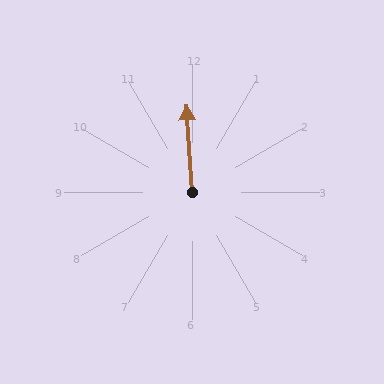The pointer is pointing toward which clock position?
Roughly 12 o'clock.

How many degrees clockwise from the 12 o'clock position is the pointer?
Approximately 356 degrees.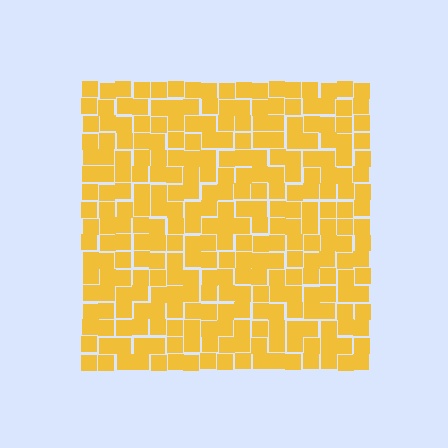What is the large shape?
The large shape is a square.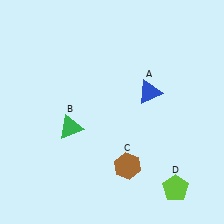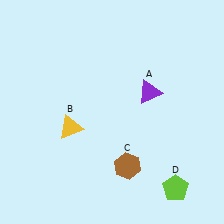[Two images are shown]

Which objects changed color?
A changed from blue to purple. B changed from green to yellow.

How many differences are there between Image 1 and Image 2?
There are 2 differences between the two images.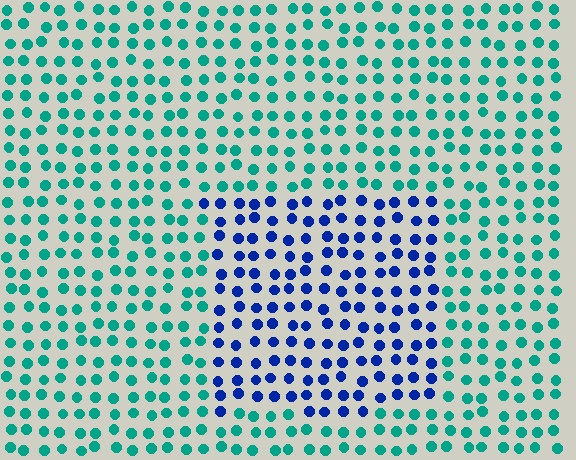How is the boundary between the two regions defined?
The boundary is defined purely by a slight shift in hue (about 56 degrees). Spacing, size, and orientation are identical on both sides.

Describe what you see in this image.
The image is filled with small teal elements in a uniform arrangement. A rectangle-shaped region is visible where the elements are tinted to a slightly different hue, forming a subtle color boundary.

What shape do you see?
I see a rectangle.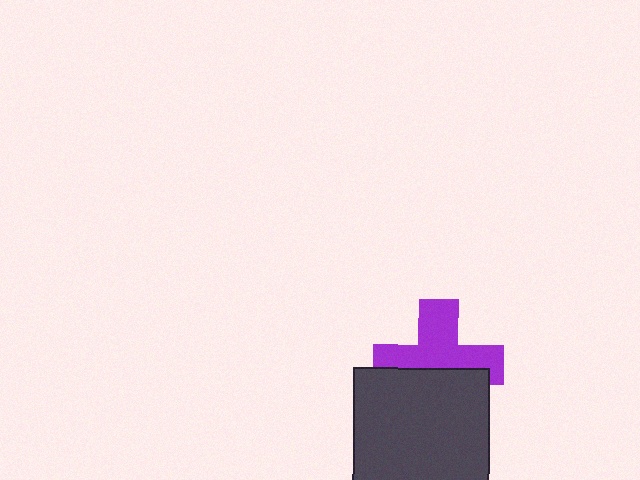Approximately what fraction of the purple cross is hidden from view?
Roughly 42% of the purple cross is hidden behind the dark gray rectangle.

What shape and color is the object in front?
The object in front is a dark gray rectangle.